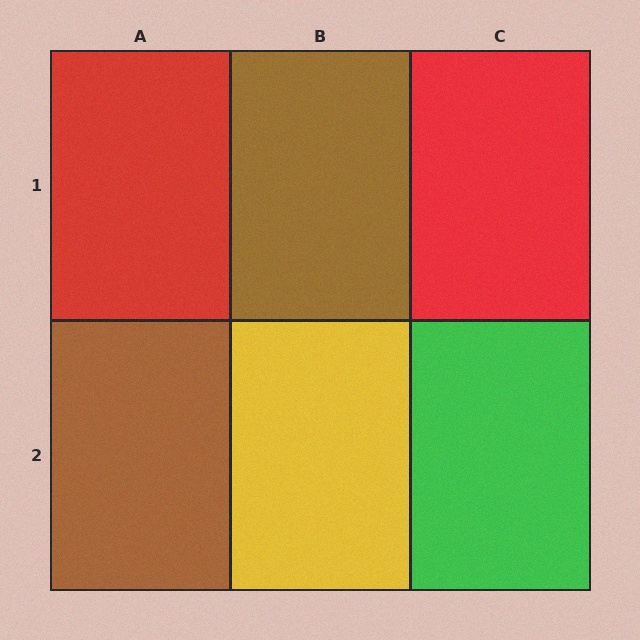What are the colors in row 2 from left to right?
Brown, yellow, green.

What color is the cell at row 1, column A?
Red.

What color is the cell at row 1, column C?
Red.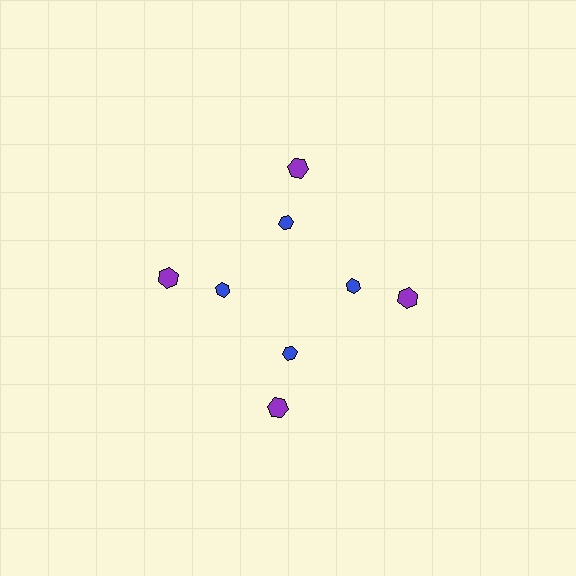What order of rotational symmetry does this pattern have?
This pattern has 4-fold rotational symmetry.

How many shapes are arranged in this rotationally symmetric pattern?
There are 8 shapes, arranged in 4 groups of 2.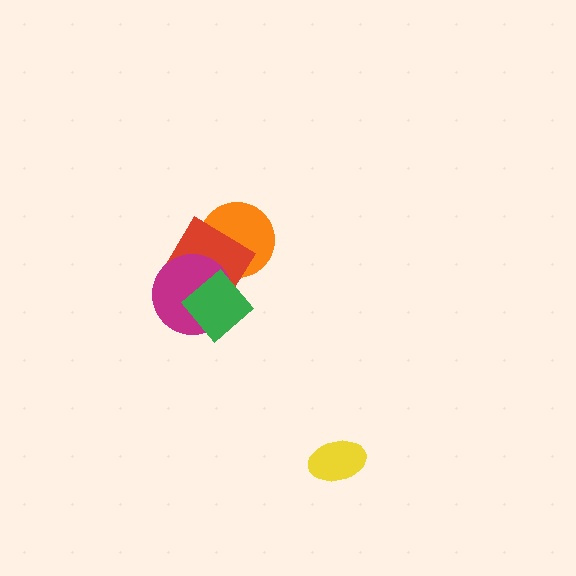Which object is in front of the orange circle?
The red diamond is in front of the orange circle.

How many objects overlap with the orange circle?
1 object overlaps with the orange circle.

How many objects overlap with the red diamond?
3 objects overlap with the red diamond.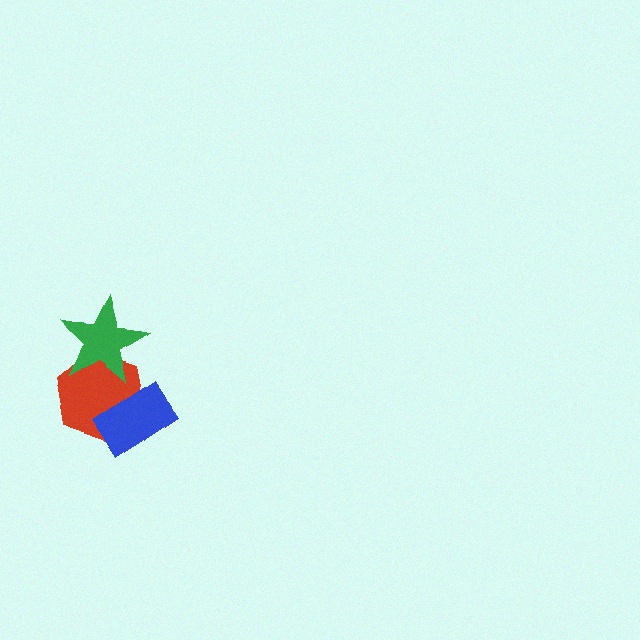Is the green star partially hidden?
No, no other shape covers it.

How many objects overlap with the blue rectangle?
1 object overlaps with the blue rectangle.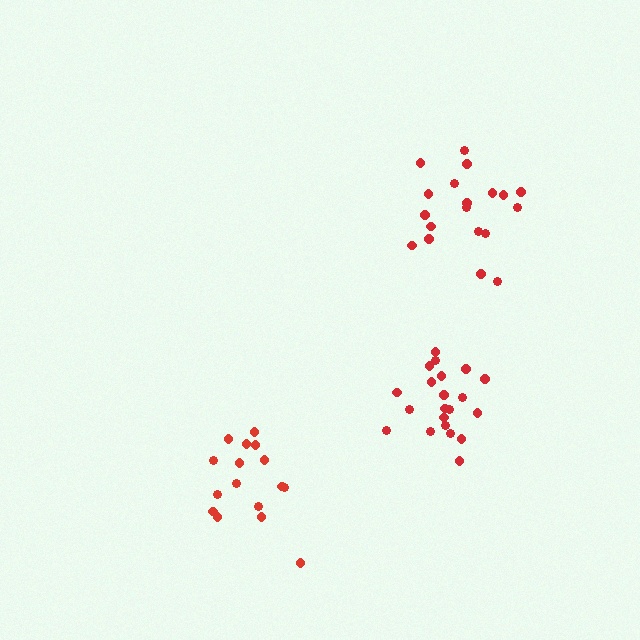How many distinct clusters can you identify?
There are 3 distinct clusters.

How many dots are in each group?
Group 1: 21 dots, Group 2: 16 dots, Group 3: 19 dots (56 total).